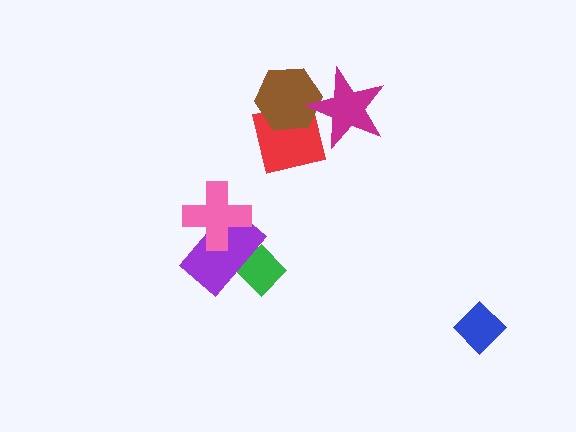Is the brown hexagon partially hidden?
Yes, it is partially covered by another shape.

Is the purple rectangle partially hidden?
Yes, it is partially covered by another shape.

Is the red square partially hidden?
Yes, it is partially covered by another shape.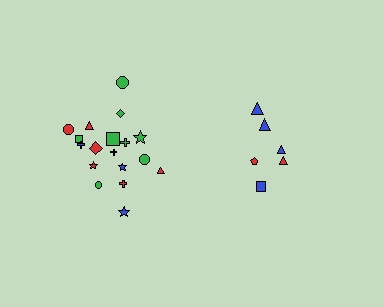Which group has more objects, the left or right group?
The left group.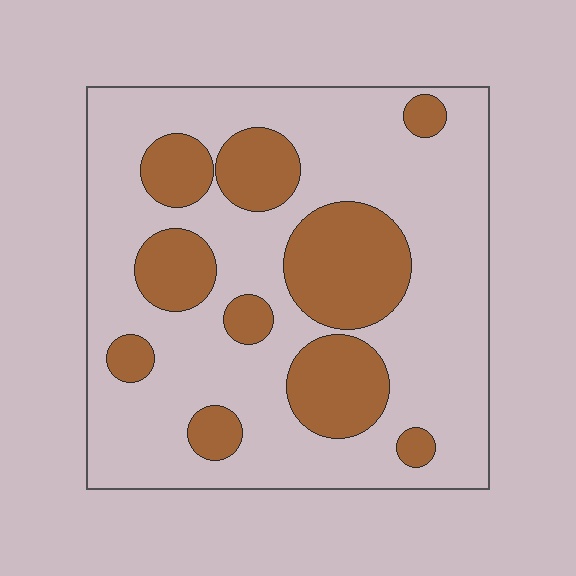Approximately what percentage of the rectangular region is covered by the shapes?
Approximately 30%.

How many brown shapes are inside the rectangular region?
10.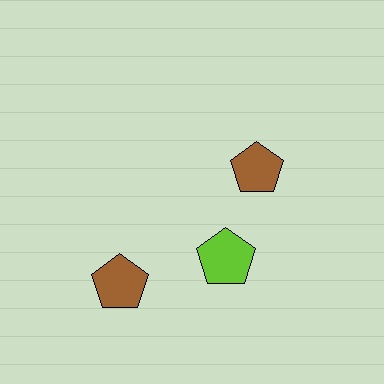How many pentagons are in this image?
There are 3 pentagons.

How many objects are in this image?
There are 3 objects.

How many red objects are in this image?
There are no red objects.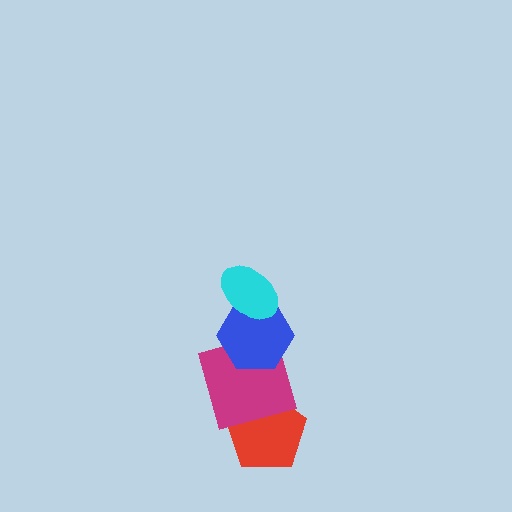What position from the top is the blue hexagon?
The blue hexagon is 2nd from the top.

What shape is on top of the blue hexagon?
The cyan ellipse is on top of the blue hexagon.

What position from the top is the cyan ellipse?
The cyan ellipse is 1st from the top.